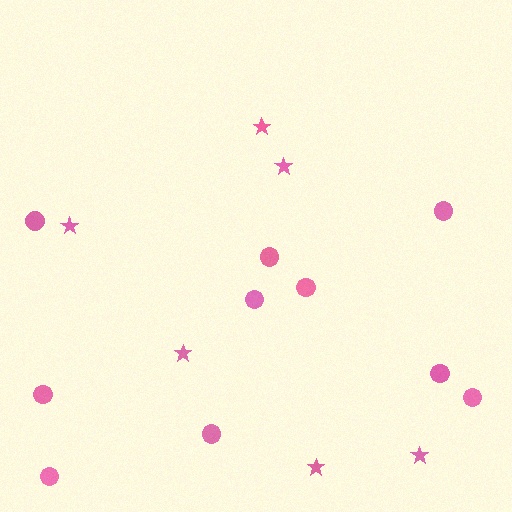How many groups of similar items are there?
There are 2 groups: one group of stars (6) and one group of circles (10).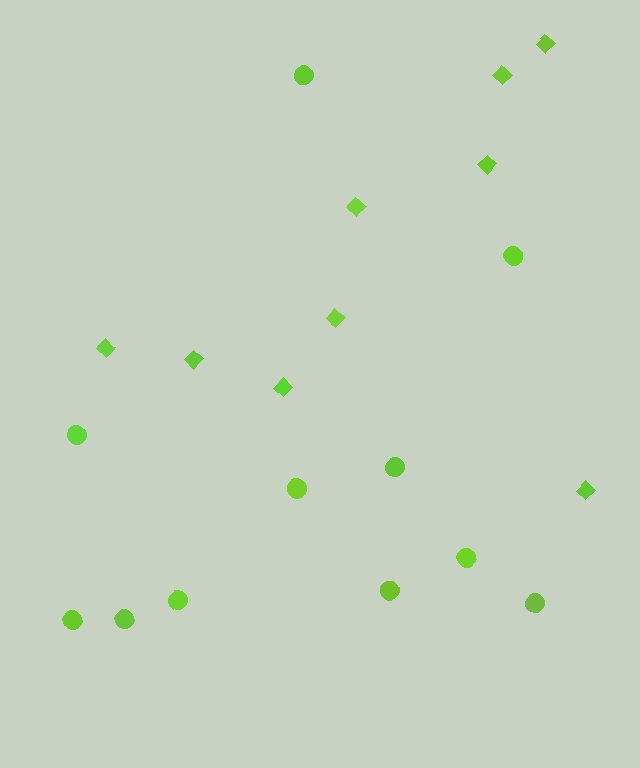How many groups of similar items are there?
There are 2 groups: one group of circles (11) and one group of diamonds (9).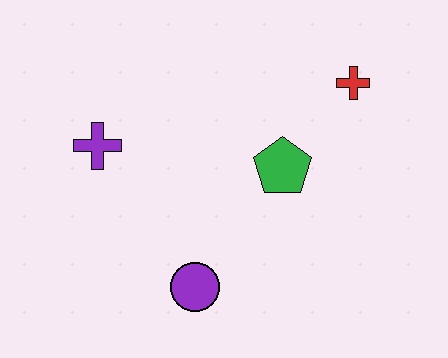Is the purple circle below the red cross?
Yes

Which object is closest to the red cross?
The green pentagon is closest to the red cross.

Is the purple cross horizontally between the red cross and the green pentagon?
No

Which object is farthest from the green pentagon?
The purple cross is farthest from the green pentagon.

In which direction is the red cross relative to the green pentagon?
The red cross is above the green pentagon.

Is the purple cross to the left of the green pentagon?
Yes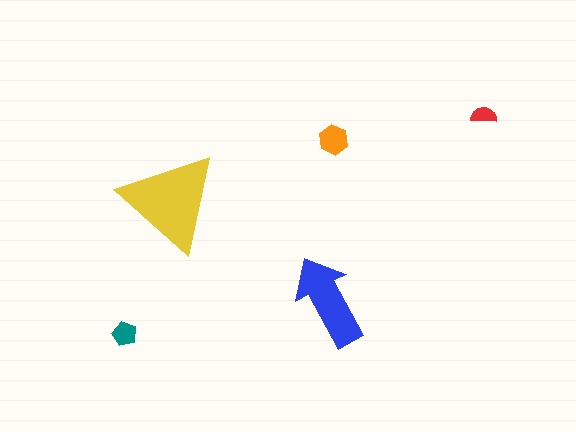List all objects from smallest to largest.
The red semicircle, the teal pentagon, the orange hexagon, the blue arrow, the yellow triangle.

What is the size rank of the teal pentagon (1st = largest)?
4th.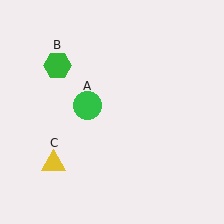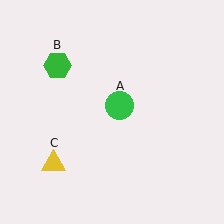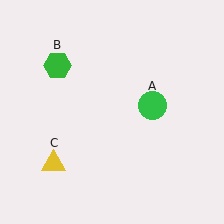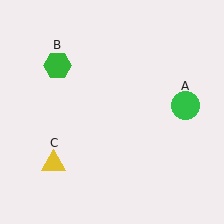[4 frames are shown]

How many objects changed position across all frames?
1 object changed position: green circle (object A).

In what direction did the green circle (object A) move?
The green circle (object A) moved right.